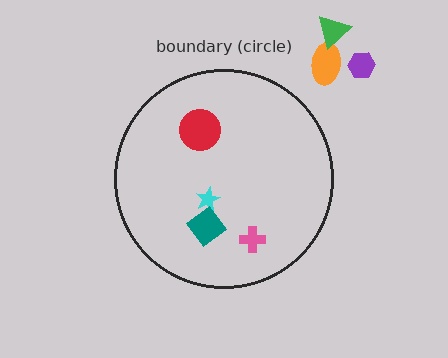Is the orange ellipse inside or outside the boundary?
Outside.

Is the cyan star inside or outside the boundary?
Inside.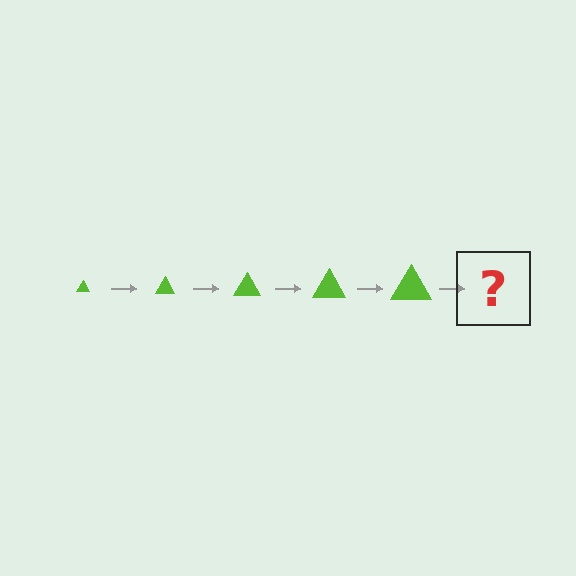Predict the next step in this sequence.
The next step is a lime triangle, larger than the previous one.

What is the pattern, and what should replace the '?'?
The pattern is that the triangle gets progressively larger each step. The '?' should be a lime triangle, larger than the previous one.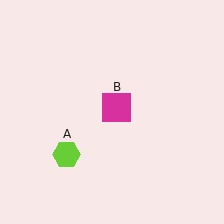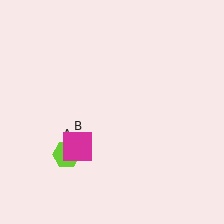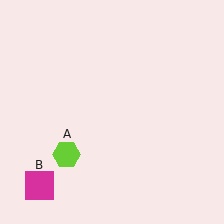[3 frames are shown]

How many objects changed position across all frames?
1 object changed position: magenta square (object B).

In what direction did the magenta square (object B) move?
The magenta square (object B) moved down and to the left.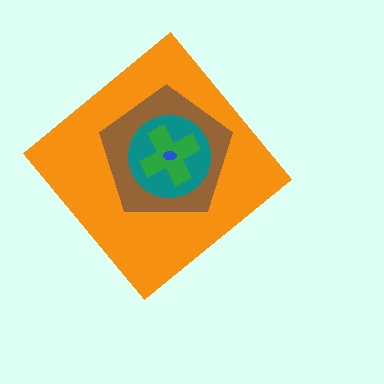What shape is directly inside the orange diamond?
The brown pentagon.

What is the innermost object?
The blue ellipse.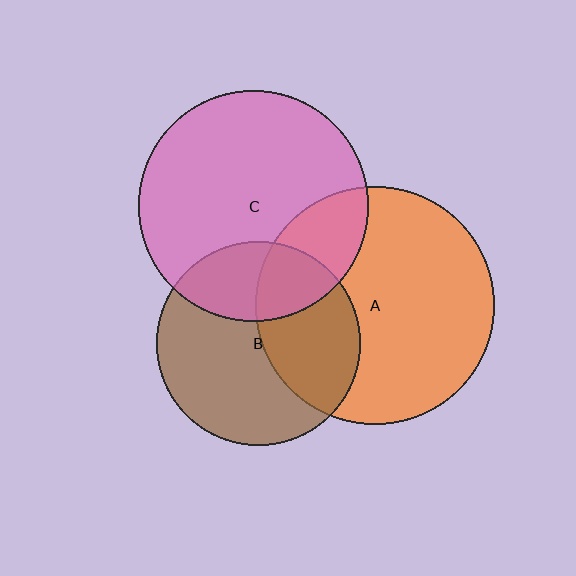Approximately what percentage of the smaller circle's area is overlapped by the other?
Approximately 20%.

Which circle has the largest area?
Circle A (orange).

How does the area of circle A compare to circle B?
Approximately 1.4 times.